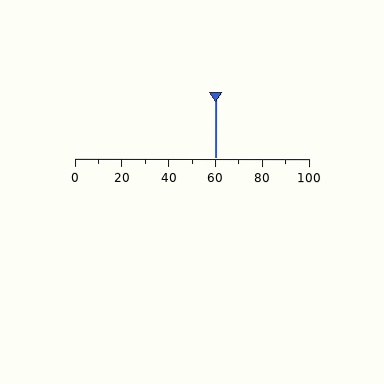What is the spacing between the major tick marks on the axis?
The major ticks are spaced 20 apart.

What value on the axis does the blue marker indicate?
The marker indicates approximately 60.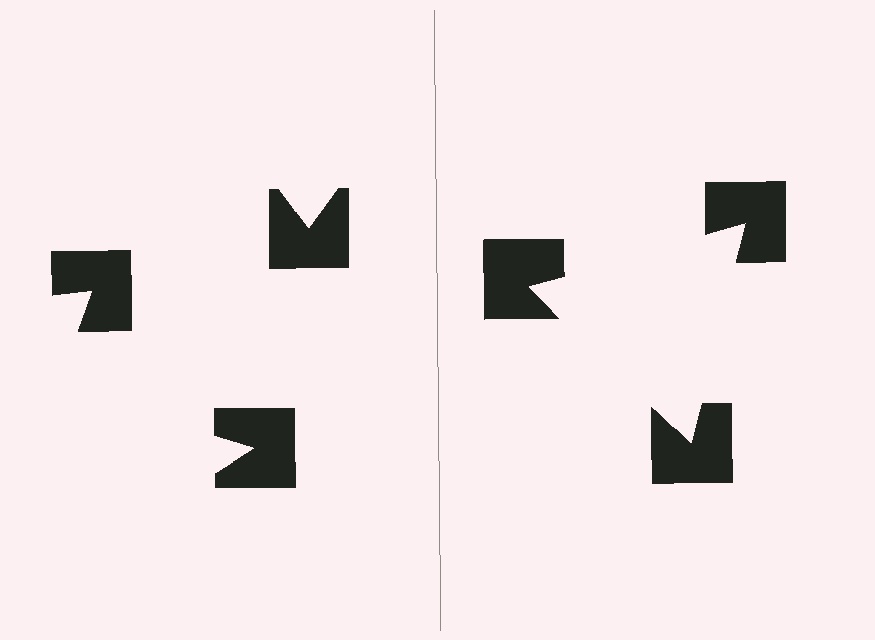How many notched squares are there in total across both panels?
6 — 3 on each side.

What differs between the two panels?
The notched squares are positioned identically on both sides; only the wedge orientations differ. On the right they align to a triangle; on the left they are misaligned.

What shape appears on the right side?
An illusory triangle.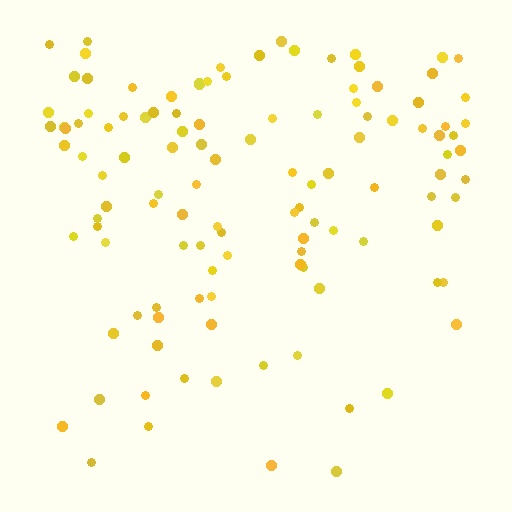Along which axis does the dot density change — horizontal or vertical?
Vertical.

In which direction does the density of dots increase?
From bottom to top, with the top side densest.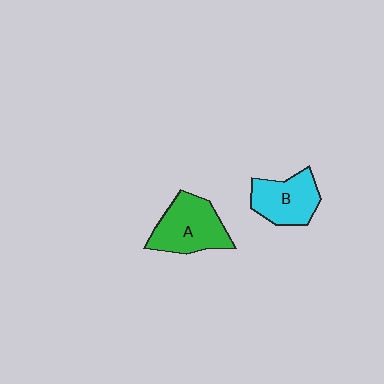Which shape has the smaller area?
Shape B (cyan).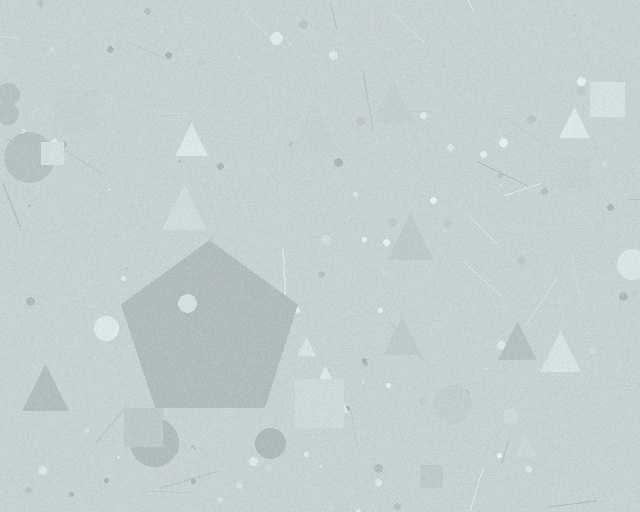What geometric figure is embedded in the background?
A pentagon is embedded in the background.